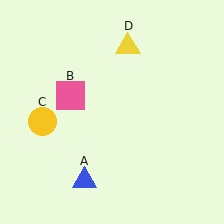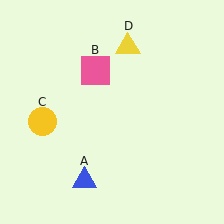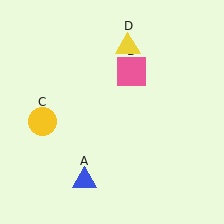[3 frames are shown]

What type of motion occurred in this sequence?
The pink square (object B) rotated clockwise around the center of the scene.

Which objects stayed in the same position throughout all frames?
Blue triangle (object A) and yellow circle (object C) and yellow triangle (object D) remained stationary.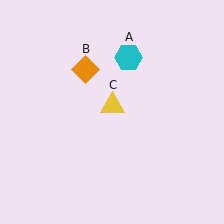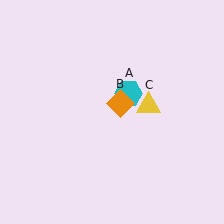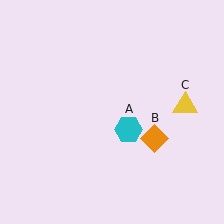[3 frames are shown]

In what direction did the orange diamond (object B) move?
The orange diamond (object B) moved down and to the right.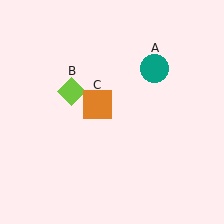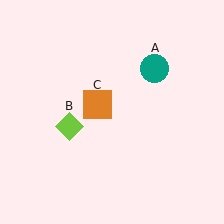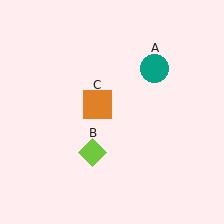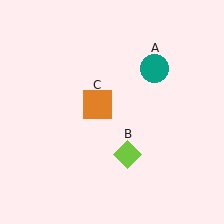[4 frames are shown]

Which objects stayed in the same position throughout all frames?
Teal circle (object A) and orange square (object C) remained stationary.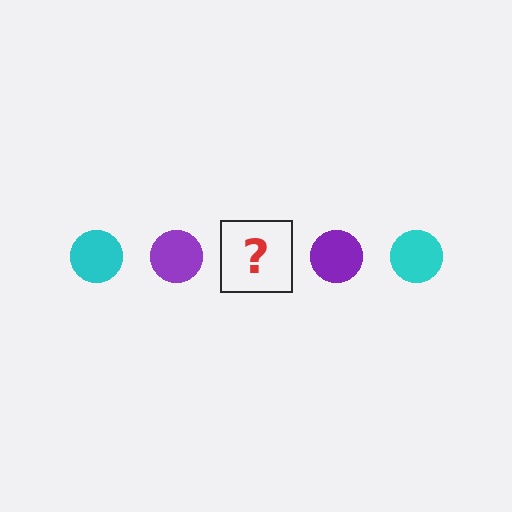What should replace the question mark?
The question mark should be replaced with a cyan circle.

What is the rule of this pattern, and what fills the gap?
The rule is that the pattern cycles through cyan, purple circles. The gap should be filled with a cyan circle.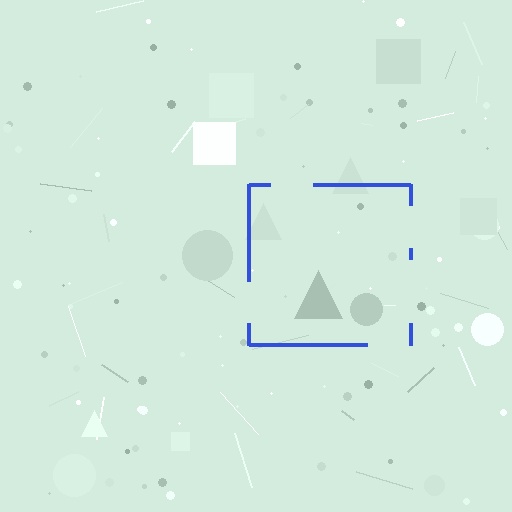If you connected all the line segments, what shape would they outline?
They would outline a square.